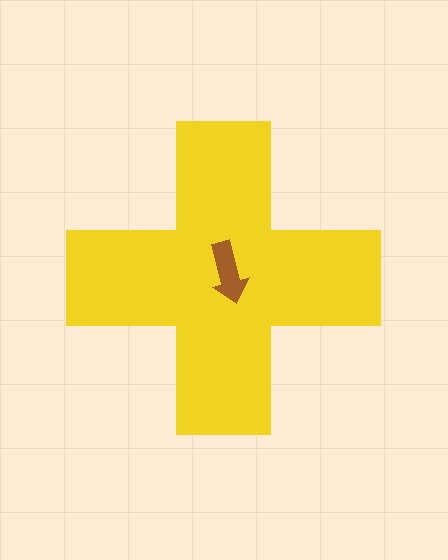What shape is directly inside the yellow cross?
The brown arrow.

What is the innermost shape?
The brown arrow.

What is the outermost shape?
The yellow cross.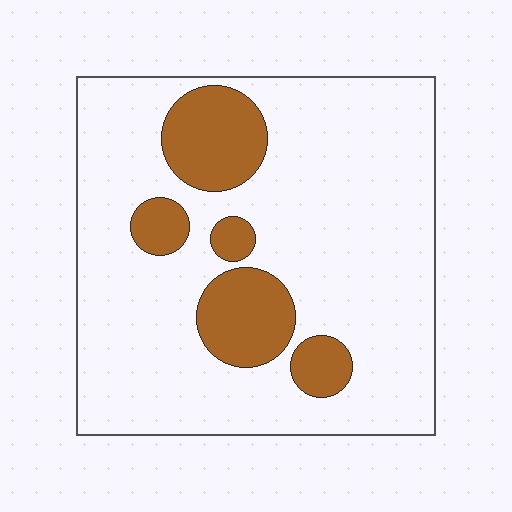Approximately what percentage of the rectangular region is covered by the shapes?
Approximately 20%.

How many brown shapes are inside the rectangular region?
5.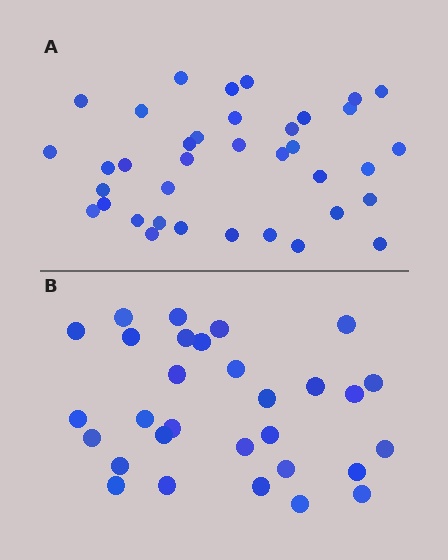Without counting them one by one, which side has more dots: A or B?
Region A (the top region) has more dots.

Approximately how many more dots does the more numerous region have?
Region A has roughly 8 or so more dots than region B.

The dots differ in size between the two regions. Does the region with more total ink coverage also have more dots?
No. Region B has more total ink coverage because its dots are larger, but region A actually contains more individual dots. Total area can be misleading — the number of items is what matters here.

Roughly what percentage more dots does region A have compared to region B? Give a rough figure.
About 25% more.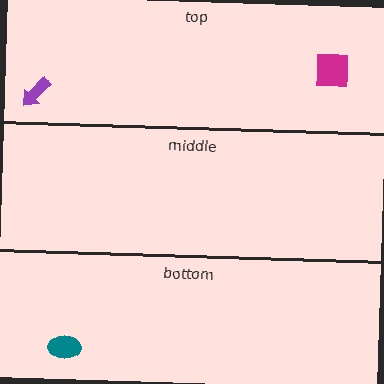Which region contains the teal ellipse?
The bottom region.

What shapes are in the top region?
The purple arrow, the magenta square.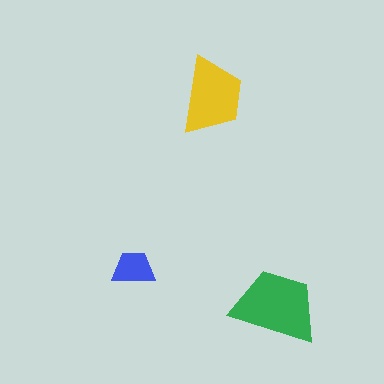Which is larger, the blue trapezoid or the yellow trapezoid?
The yellow one.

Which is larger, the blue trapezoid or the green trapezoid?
The green one.